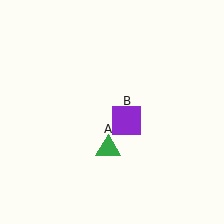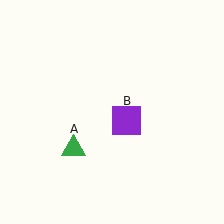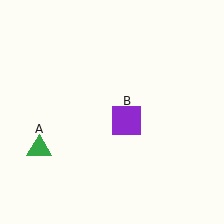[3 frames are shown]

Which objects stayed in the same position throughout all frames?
Purple square (object B) remained stationary.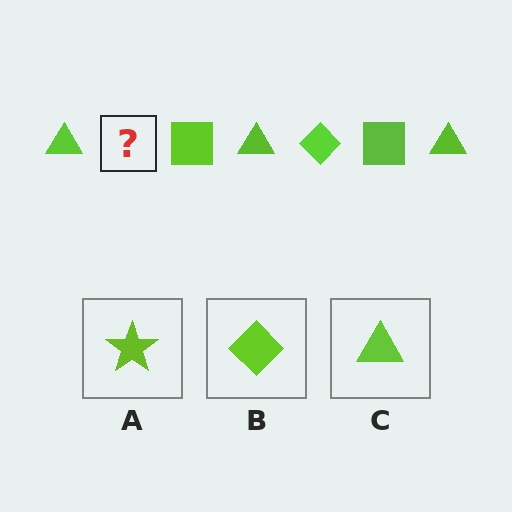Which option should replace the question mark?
Option B.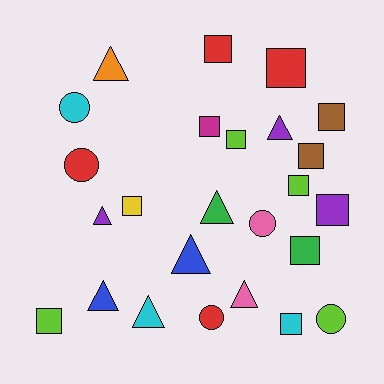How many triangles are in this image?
There are 8 triangles.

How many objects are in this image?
There are 25 objects.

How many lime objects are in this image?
There are 4 lime objects.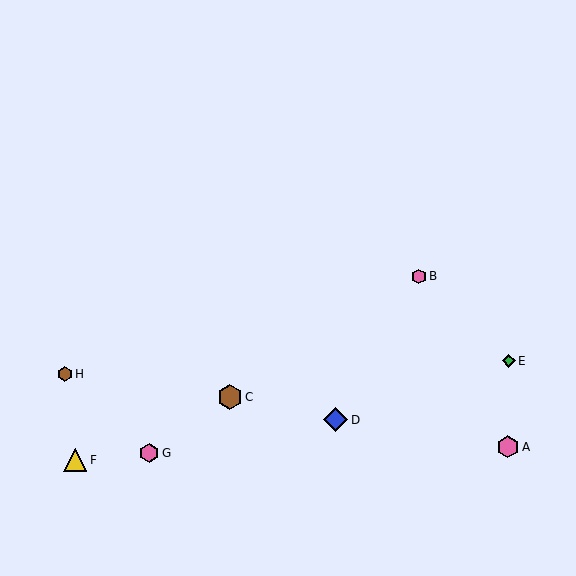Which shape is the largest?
The brown hexagon (labeled C) is the largest.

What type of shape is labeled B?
Shape B is a pink hexagon.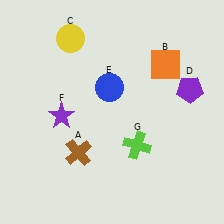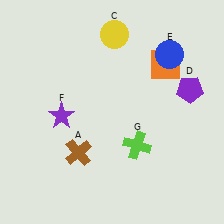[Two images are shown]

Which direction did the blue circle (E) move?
The blue circle (E) moved right.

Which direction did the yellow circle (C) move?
The yellow circle (C) moved right.